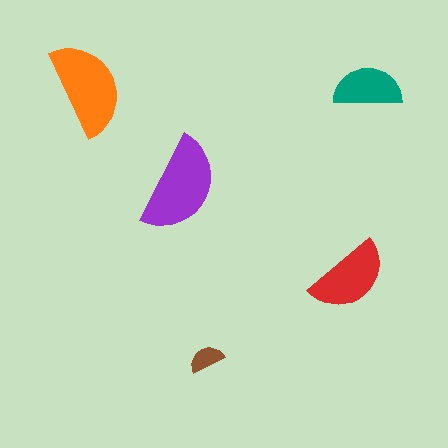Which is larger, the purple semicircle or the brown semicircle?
The purple one.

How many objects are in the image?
There are 5 objects in the image.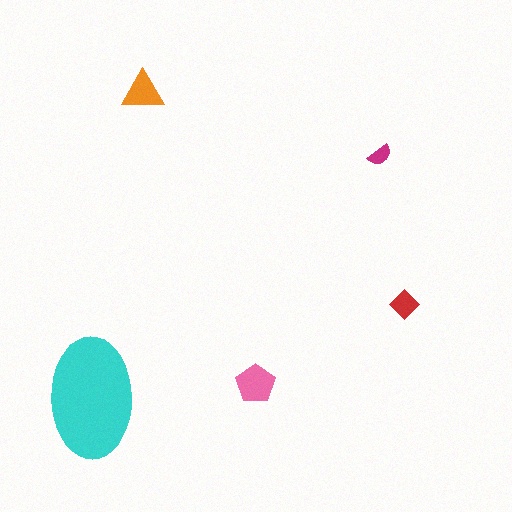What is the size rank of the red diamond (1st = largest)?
4th.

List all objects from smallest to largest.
The magenta semicircle, the red diamond, the orange triangle, the pink pentagon, the cyan ellipse.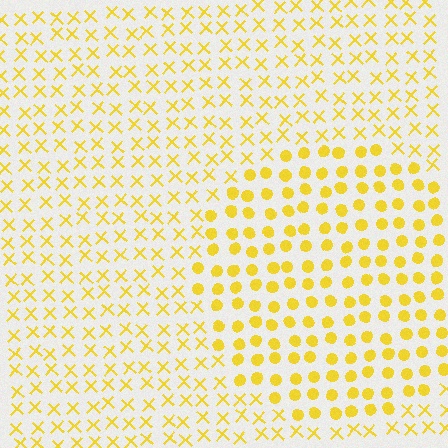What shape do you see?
I see a circle.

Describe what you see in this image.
The image is filled with small yellow elements arranged in a uniform grid. A circle-shaped region contains circles, while the surrounding area contains X marks. The boundary is defined purely by the change in element shape.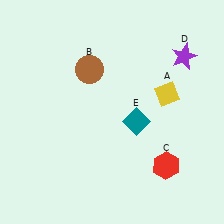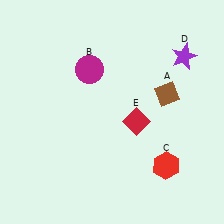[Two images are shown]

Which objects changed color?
A changed from yellow to brown. B changed from brown to magenta. E changed from teal to red.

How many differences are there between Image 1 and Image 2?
There are 3 differences between the two images.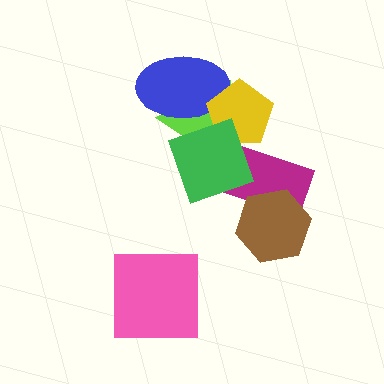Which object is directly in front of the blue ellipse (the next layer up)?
The yellow pentagon is directly in front of the blue ellipse.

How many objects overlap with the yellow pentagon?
3 objects overlap with the yellow pentagon.